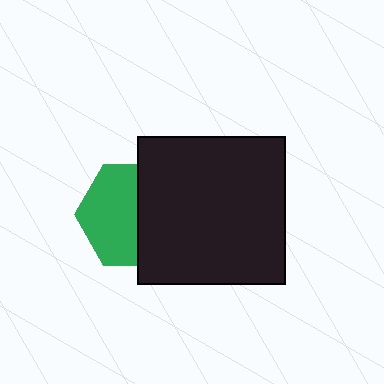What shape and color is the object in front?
The object in front is a black square.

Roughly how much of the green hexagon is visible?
About half of it is visible (roughly 56%).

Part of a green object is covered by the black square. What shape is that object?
It is a hexagon.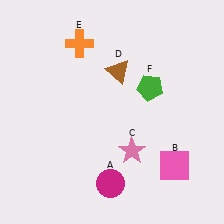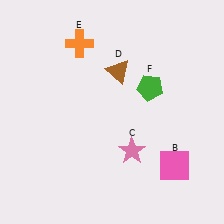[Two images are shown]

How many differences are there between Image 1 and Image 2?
There is 1 difference between the two images.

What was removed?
The magenta circle (A) was removed in Image 2.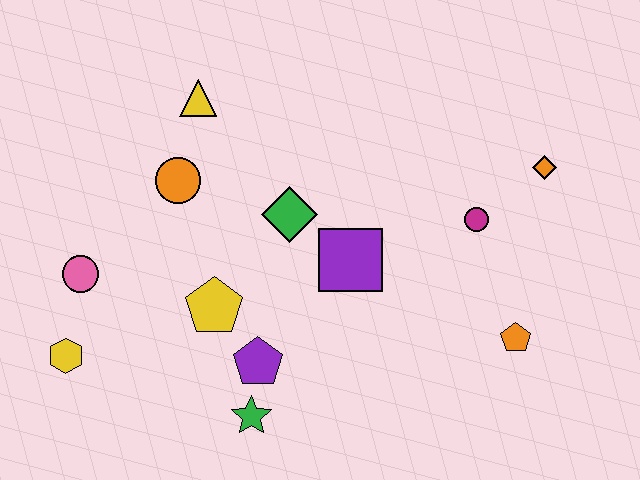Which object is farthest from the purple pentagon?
The orange diamond is farthest from the purple pentagon.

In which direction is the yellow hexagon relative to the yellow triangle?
The yellow hexagon is below the yellow triangle.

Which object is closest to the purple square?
The green diamond is closest to the purple square.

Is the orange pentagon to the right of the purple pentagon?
Yes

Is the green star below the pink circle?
Yes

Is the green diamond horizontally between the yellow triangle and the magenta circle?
Yes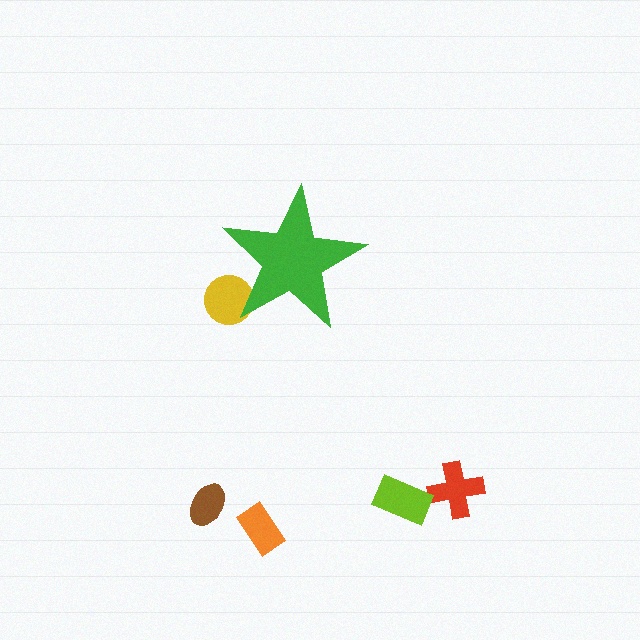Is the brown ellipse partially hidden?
No, the brown ellipse is fully visible.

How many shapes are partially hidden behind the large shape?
1 shape is partially hidden.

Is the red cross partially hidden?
No, the red cross is fully visible.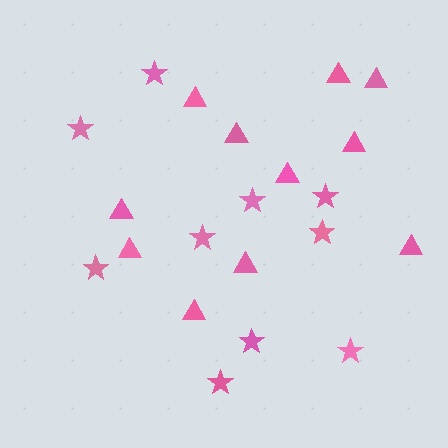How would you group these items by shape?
There are 2 groups: one group of triangles (11) and one group of stars (10).